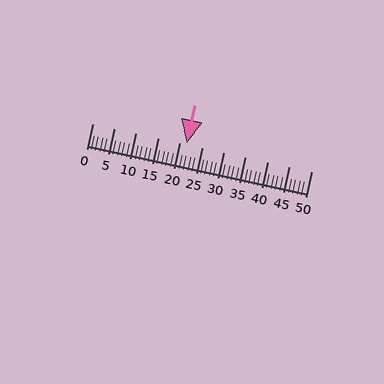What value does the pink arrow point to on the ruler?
The pink arrow points to approximately 22.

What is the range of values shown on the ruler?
The ruler shows values from 0 to 50.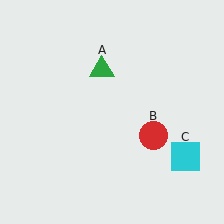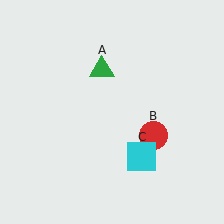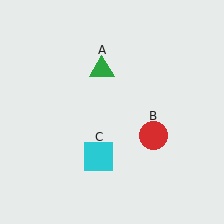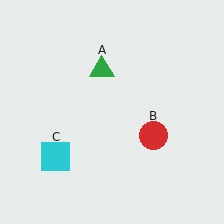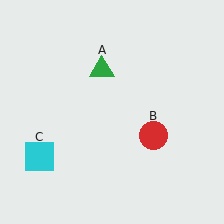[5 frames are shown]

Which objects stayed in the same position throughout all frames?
Green triangle (object A) and red circle (object B) remained stationary.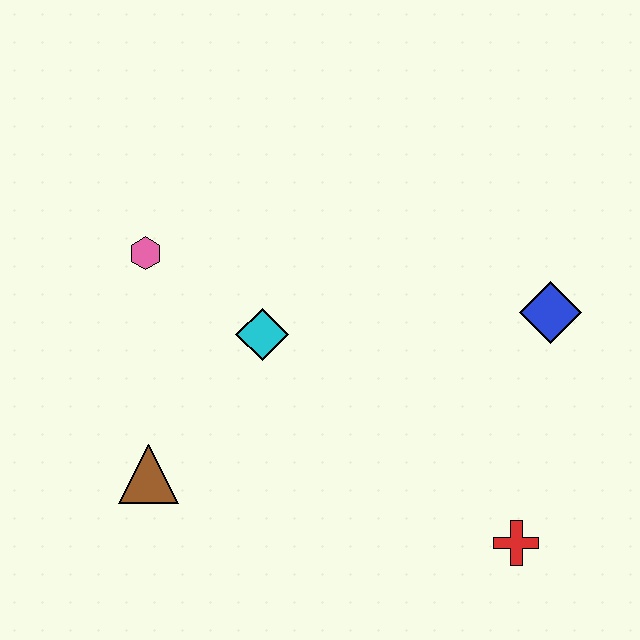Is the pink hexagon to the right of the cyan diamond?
No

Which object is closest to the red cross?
The blue diamond is closest to the red cross.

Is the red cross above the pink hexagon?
No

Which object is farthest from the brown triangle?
The blue diamond is farthest from the brown triangle.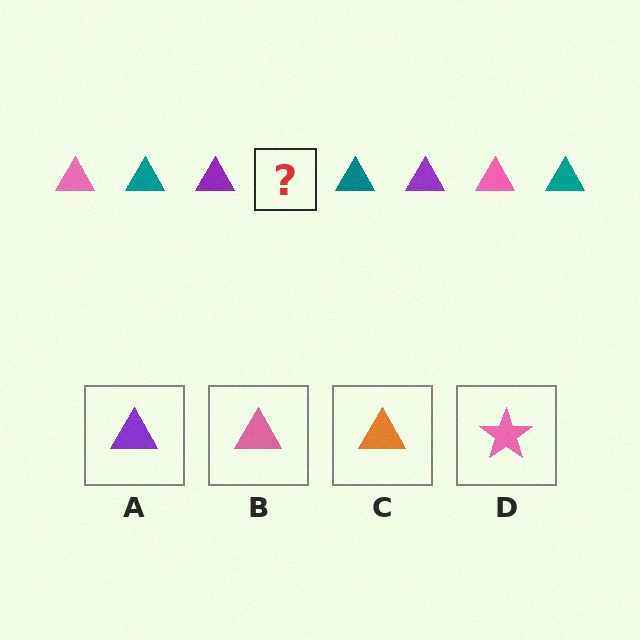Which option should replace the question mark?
Option B.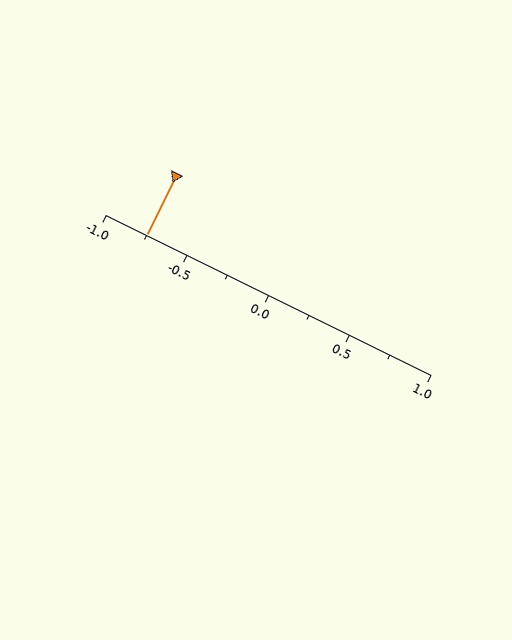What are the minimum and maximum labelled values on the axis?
The axis runs from -1.0 to 1.0.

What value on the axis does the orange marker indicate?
The marker indicates approximately -0.75.